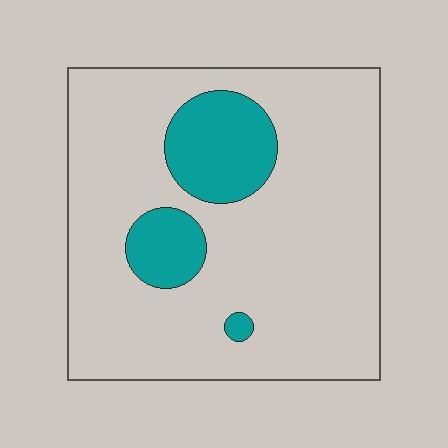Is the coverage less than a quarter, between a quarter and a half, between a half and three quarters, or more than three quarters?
Less than a quarter.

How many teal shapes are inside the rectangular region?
3.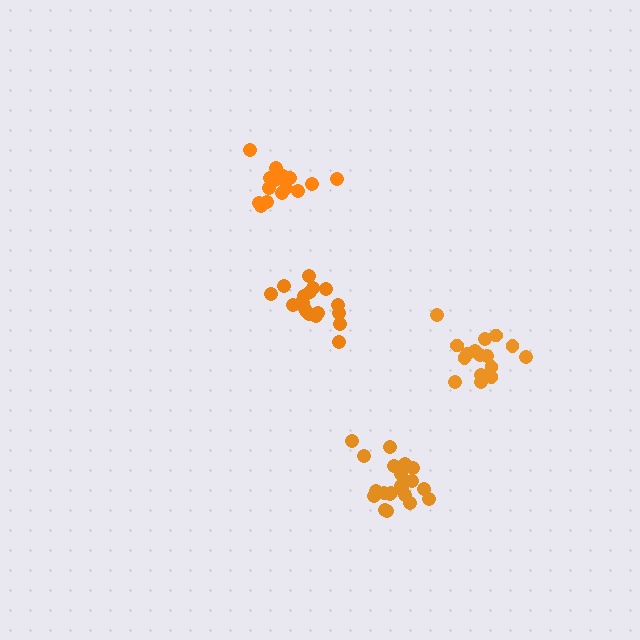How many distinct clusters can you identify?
There are 4 distinct clusters.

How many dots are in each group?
Group 1: 19 dots, Group 2: 15 dots, Group 3: 21 dots, Group 4: 16 dots (71 total).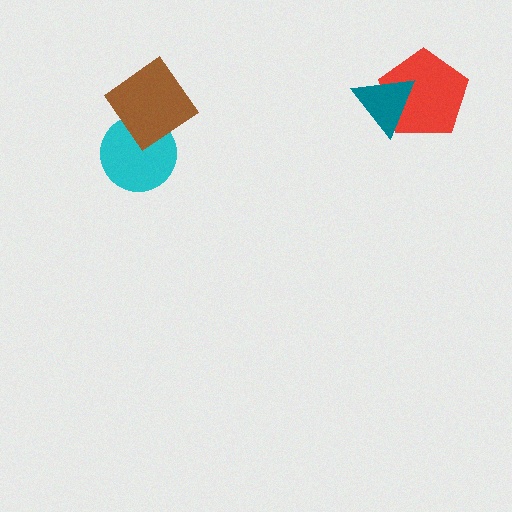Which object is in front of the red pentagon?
The teal triangle is in front of the red pentagon.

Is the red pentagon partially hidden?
Yes, it is partially covered by another shape.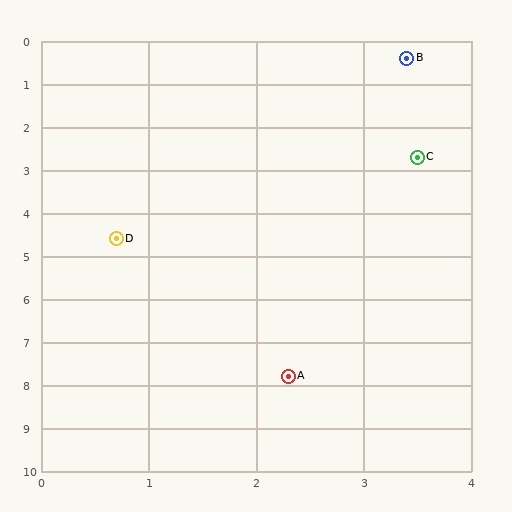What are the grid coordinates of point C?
Point C is at approximately (3.5, 2.7).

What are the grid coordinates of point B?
Point B is at approximately (3.4, 0.4).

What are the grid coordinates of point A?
Point A is at approximately (2.3, 7.8).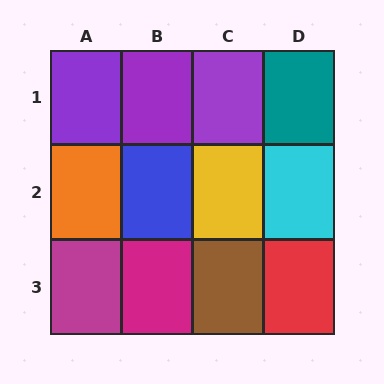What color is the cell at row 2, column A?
Orange.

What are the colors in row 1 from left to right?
Purple, purple, purple, teal.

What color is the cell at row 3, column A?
Magenta.